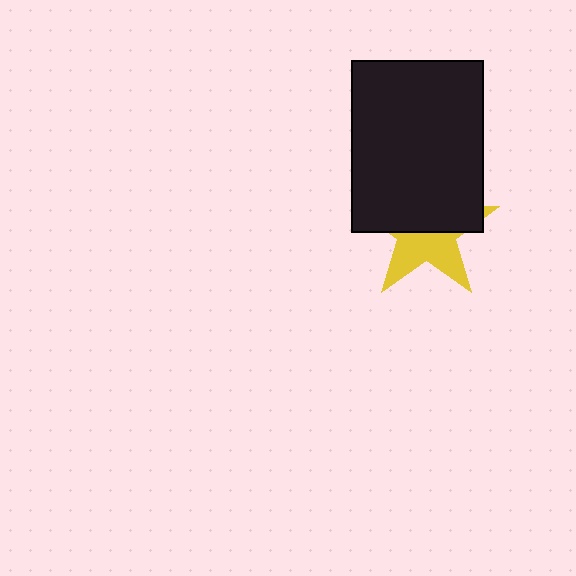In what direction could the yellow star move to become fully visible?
The yellow star could move down. That would shift it out from behind the black rectangle entirely.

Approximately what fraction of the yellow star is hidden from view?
Roughly 57% of the yellow star is hidden behind the black rectangle.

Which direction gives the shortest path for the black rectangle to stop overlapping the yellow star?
Moving up gives the shortest separation.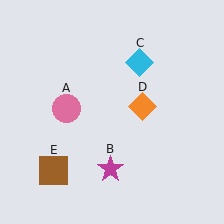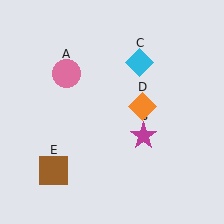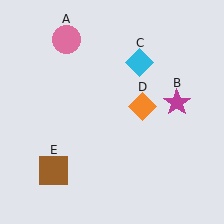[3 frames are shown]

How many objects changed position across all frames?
2 objects changed position: pink circle (object A), magenta star (object B).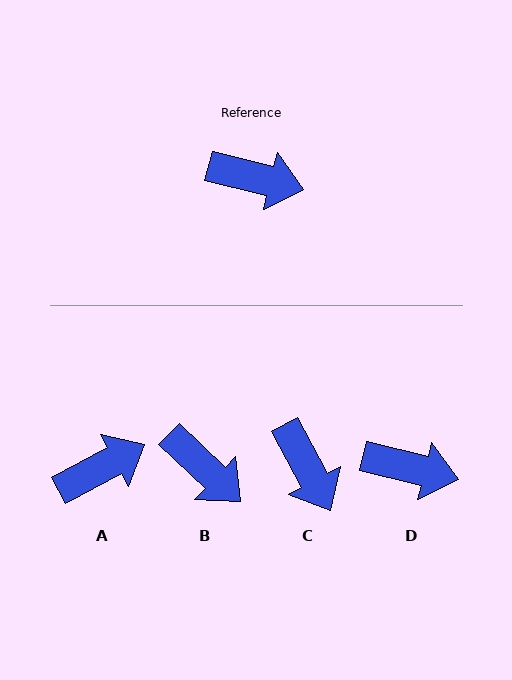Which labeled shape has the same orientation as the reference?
D.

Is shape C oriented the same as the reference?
No, it is off by about 48 degrees.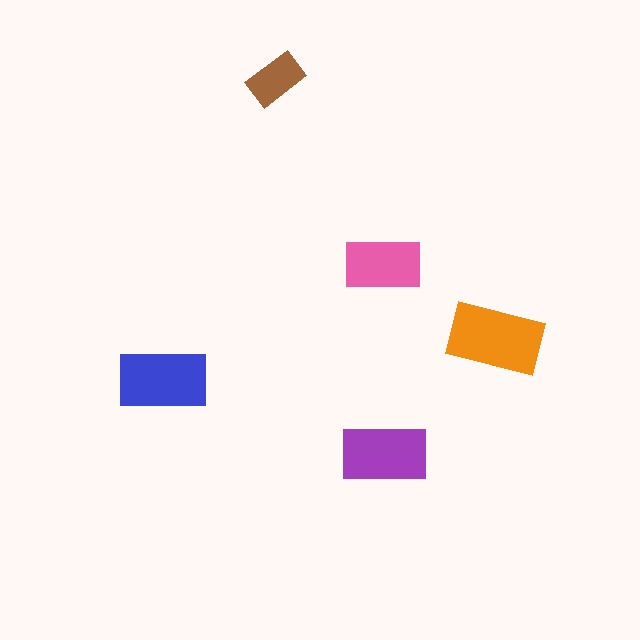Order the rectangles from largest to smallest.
the orange one, the blue one, the purple one, the pink one, the brown one.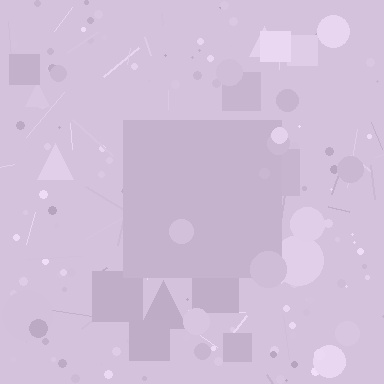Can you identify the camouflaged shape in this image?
The camouflaged shape is a square.